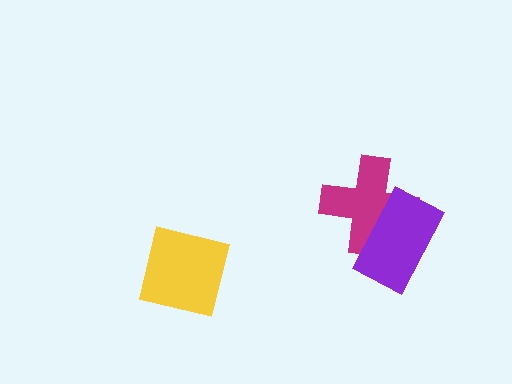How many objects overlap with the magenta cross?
1 object overlaps with the magenta cross.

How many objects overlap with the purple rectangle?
1 object overlaps with the purple rectangle.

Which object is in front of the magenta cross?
The purple rectangle is in front of the magenta cross.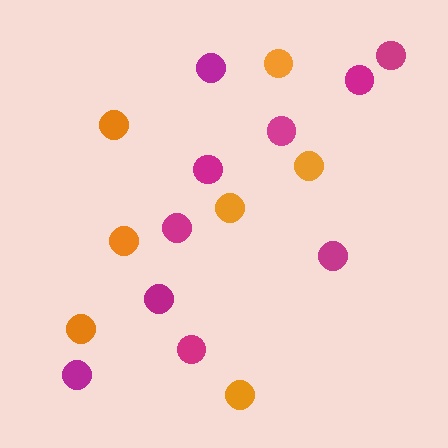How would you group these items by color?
There are 2 groups: one group of orange circles (7) and one group of magenta circles (10).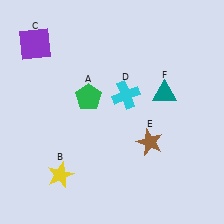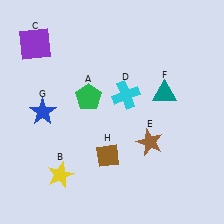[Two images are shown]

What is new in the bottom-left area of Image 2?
A brown diamond (H) was added in the bottom-left area of Image 2.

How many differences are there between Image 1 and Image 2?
There are 2 differences between the two images.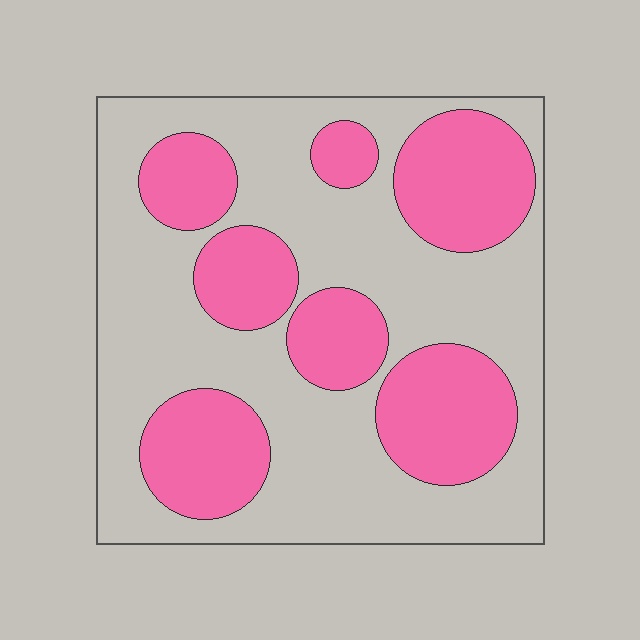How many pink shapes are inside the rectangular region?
7.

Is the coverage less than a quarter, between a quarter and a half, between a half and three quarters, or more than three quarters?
Between a quarter and a half.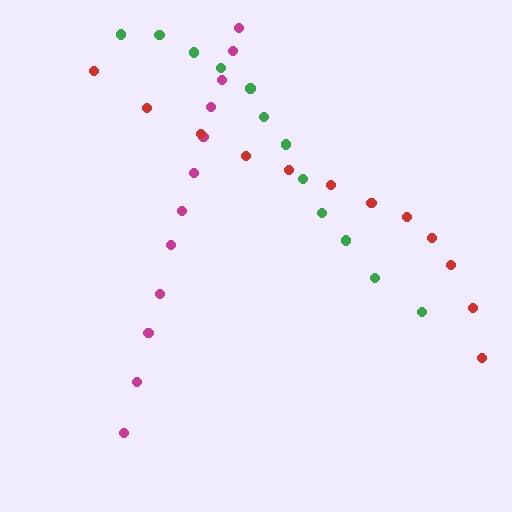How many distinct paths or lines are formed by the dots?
There are 3 distinct paths.